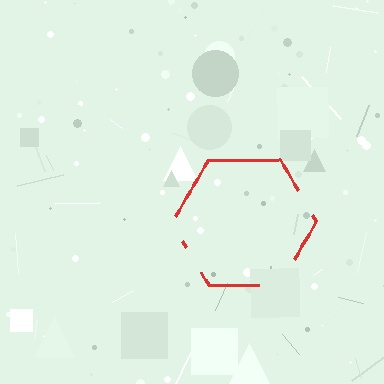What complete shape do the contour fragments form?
The contour fragments form a hexagon.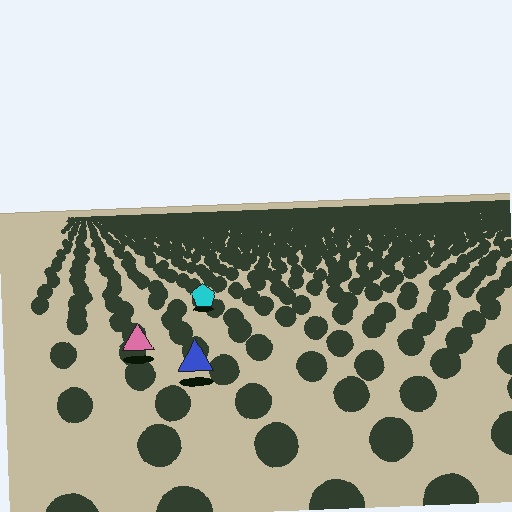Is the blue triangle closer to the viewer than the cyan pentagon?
Yes. The blue triangle is closer — you can tell from the texture gradient: the ground texture is coarser near it.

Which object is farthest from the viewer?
The cyan pentagon is farthest from the viewer. It appears smaller and the ground texture around it is denser.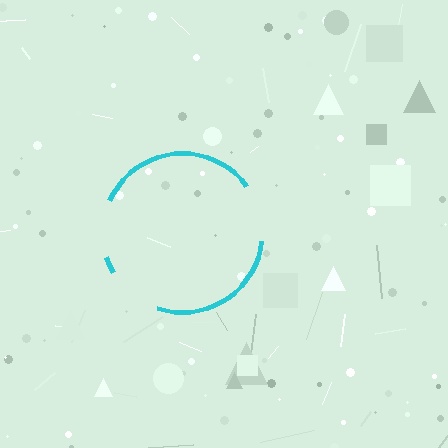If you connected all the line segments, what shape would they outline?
They would outline a circle.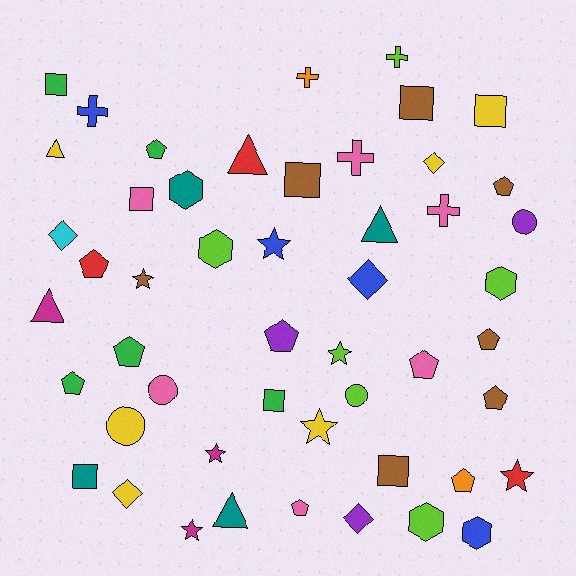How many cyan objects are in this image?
There is 1 cyan object.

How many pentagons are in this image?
There are 11 pentagons.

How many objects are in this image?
There are 50 objects.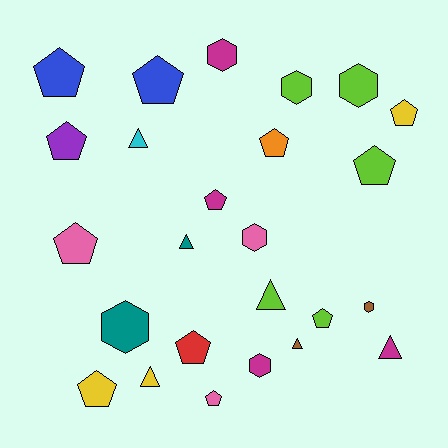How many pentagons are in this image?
There are 12 pentagons.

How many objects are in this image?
There are 25 objects.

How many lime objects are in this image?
There are 5 lime objects.